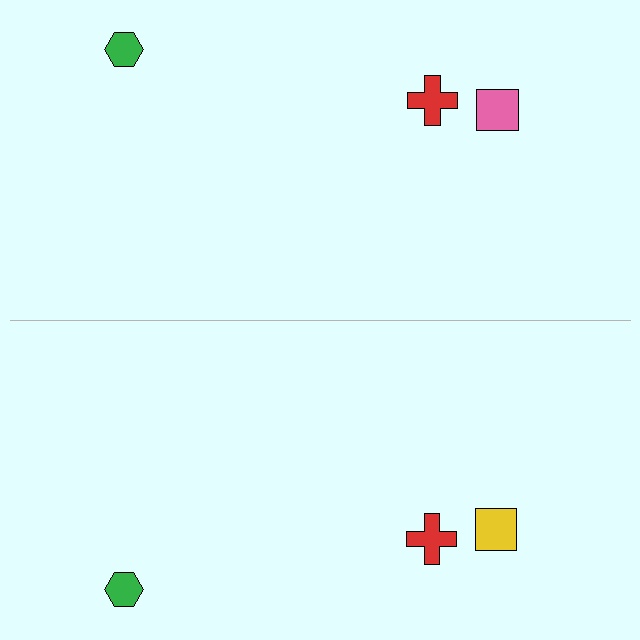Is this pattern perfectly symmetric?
No, the pattern is not perfectly symmetric. The yellow square on the bottom side breaks the symmetry — its mirror counterpart is pink.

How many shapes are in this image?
There are 6 shapes in this image.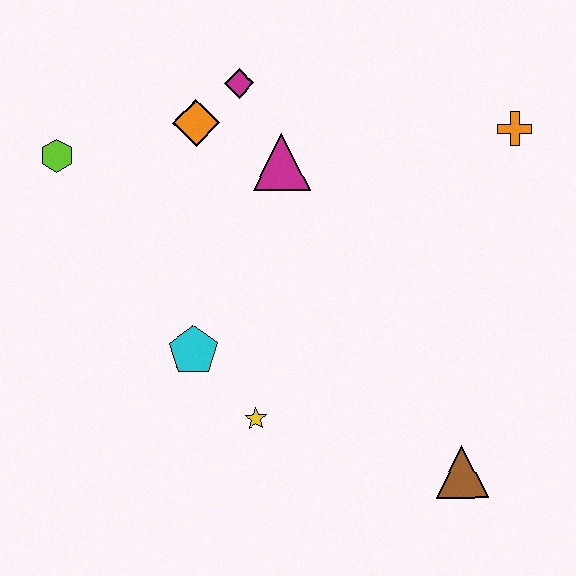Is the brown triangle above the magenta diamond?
No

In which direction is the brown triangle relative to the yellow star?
The brown triangle is to the right of the yellow star.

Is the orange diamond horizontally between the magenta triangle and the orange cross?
No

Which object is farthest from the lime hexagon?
The brown triangle is farthest from the lime hexagon.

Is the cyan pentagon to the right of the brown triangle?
No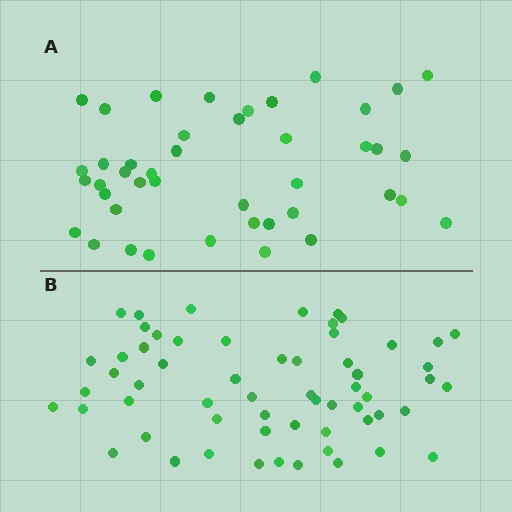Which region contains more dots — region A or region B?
Region B (the bottom region) has more dots.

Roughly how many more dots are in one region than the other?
Region B has approximately 15 more dots than region A.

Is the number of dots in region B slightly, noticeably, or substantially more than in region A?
Region B has noticeably more, but not dramatically so. The ratio is roughly 1.4 to 1.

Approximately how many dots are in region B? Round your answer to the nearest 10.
About 60 dots.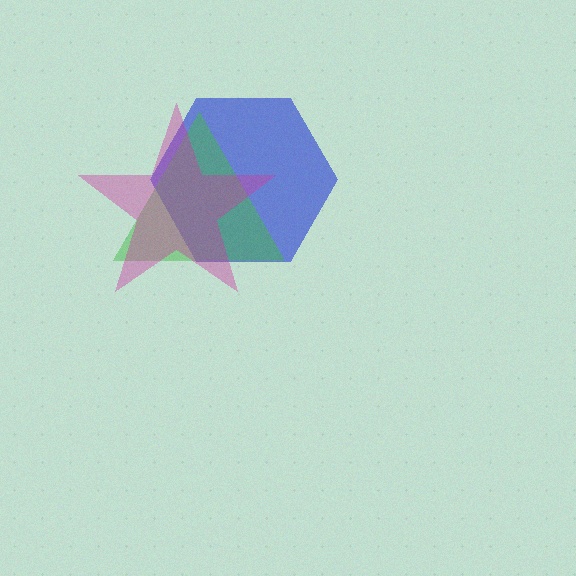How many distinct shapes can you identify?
There are 3 distinct shapes: a blue hexagon, a green triangle, a magenta star.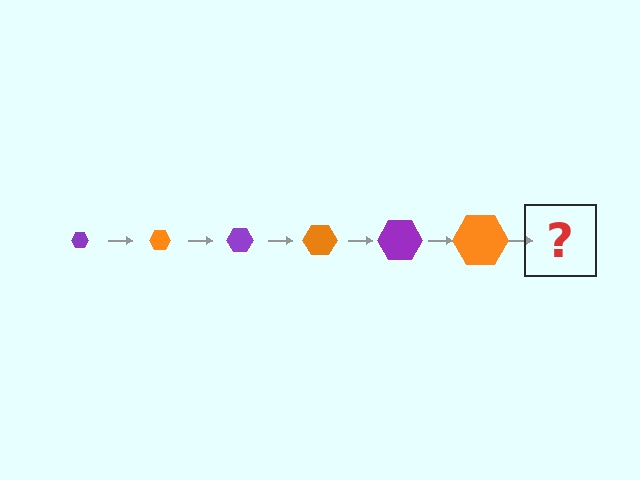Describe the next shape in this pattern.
It should be a purple hexagon, larger than the previous one.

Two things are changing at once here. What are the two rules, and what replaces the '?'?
The two rules are that the hexagon grows larger each step and the color cycles through purple and orange. The '?' should be a purple hexagon, larger than the previous one.